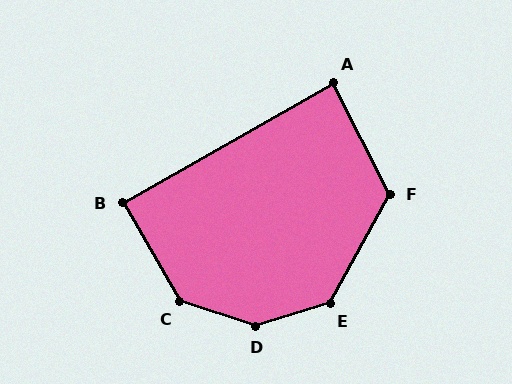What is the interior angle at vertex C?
Approximately 137 degrees (obtuse).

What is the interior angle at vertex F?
Approximately 125 degrees (obtuse).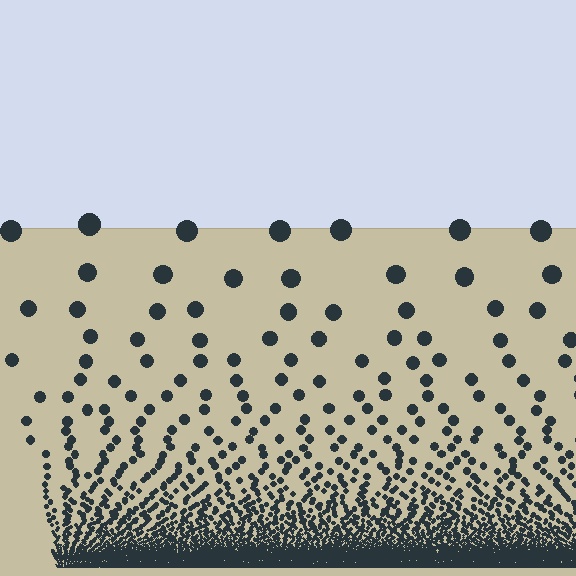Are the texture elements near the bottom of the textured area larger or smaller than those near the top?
Smaller. The gradient is inverted — elements near the bottom are smaller and denser.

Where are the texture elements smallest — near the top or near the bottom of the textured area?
Near the bottom.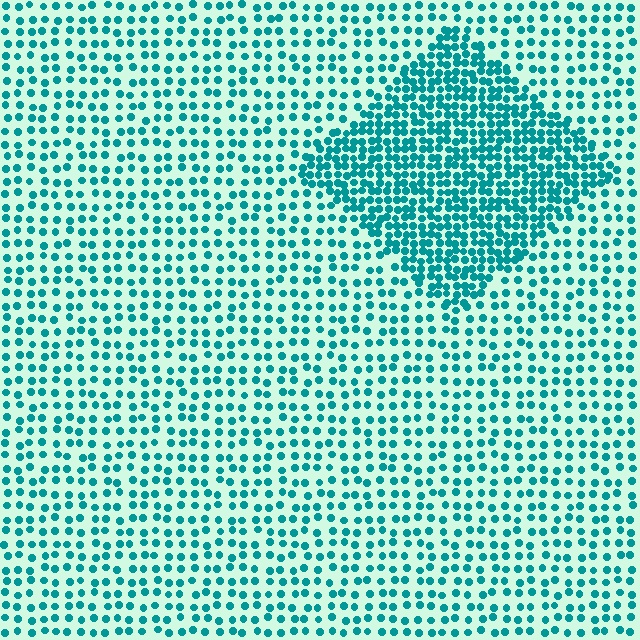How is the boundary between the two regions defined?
The boundary is defined by a change in element density (approximately 2.1x ratio). All elements are the same color, size, and shape.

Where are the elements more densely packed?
The elements are more densely packed inside the diamond boundary.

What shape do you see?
I see a diamond.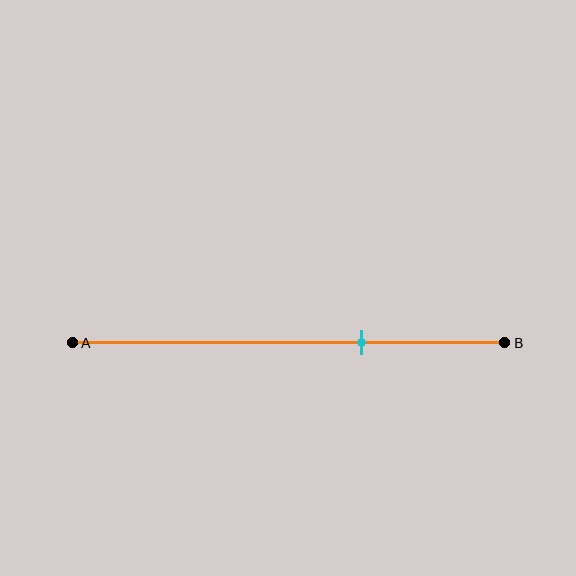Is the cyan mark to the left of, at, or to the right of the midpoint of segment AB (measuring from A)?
The cyan mark is to the right of the midpoint of segment AB.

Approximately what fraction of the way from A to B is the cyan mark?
The cyan mark is approximately 65% of the way from A to B.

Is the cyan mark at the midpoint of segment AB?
No, the mark is at about 65% from A, not at the 50% midpoint.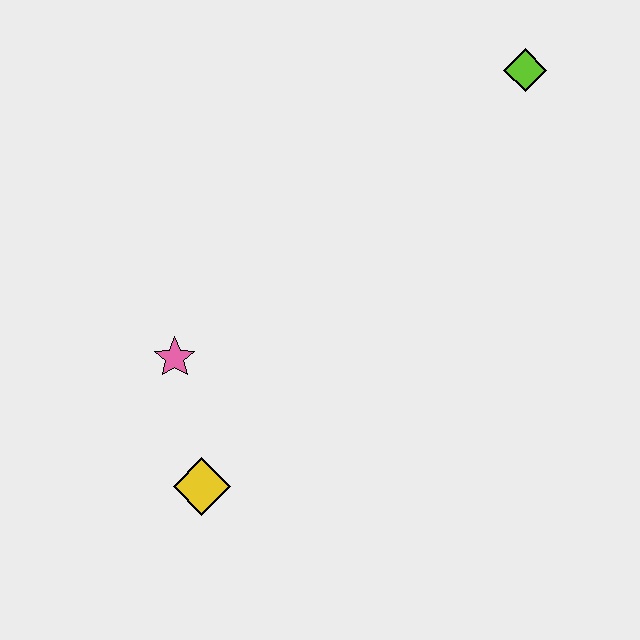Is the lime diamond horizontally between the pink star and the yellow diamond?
No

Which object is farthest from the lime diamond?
The yellow diamond is farthest from the lime diamond.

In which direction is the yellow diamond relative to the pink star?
The yellow diamond is below the pink star.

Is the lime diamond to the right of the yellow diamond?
Yes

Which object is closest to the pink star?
The yellow diamond is closest to the pink star.